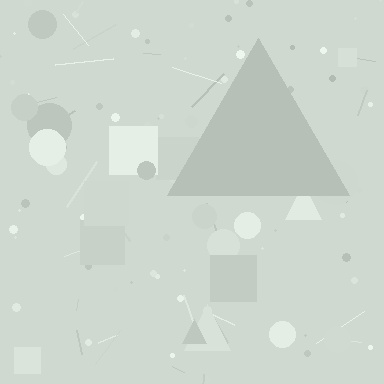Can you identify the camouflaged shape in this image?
The camouflaged shape is a triangle.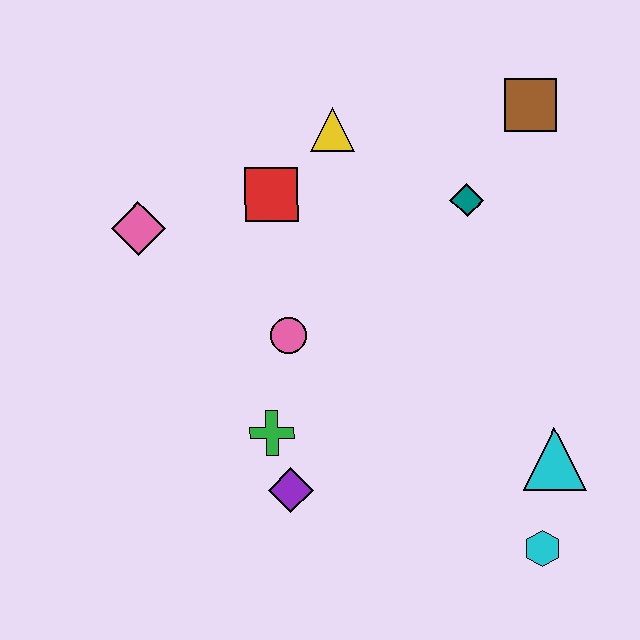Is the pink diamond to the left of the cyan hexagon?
Yes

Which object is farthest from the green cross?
The brown square is farthest from the green cross.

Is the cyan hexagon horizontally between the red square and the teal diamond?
No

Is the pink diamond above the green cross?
Yes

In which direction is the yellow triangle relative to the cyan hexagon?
The yellow triangle is above the cyan hexagon.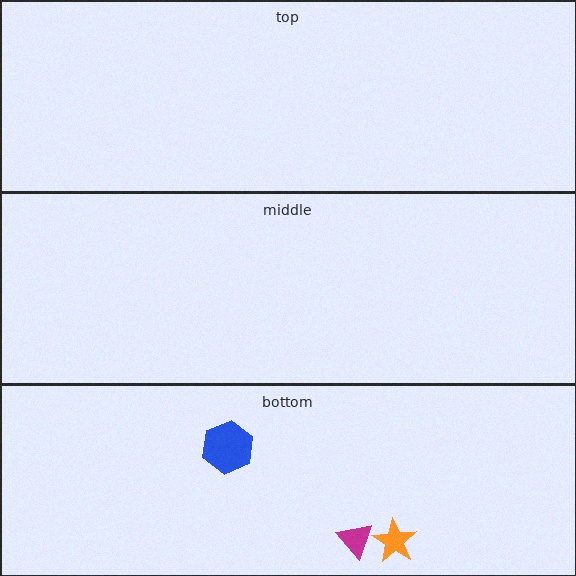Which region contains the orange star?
The bottom region.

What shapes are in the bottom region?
The blue hexagon, the magenta triangle, the orange star.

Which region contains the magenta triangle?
The bottom region.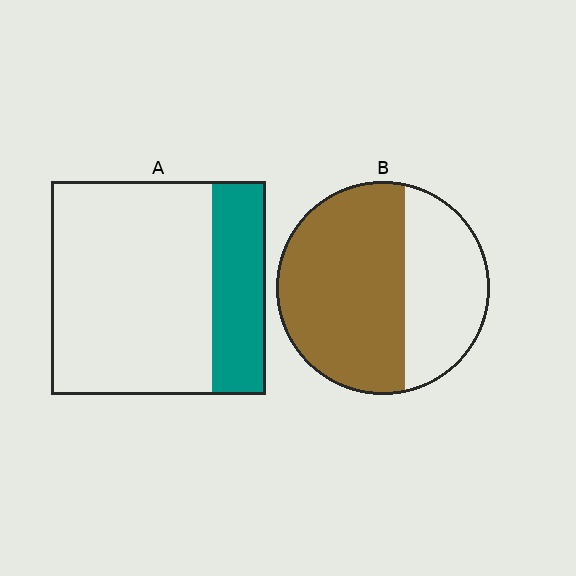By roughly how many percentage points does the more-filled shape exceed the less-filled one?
By roughly 40 percentage points (B over A).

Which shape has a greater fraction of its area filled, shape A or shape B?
Shape B.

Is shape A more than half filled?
No.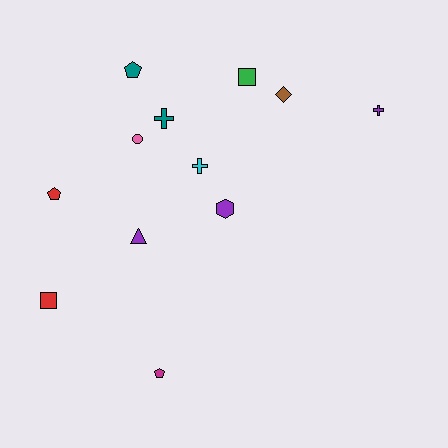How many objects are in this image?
There are 12 objects.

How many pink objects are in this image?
There is 1 pink object.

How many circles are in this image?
There is 1 circle.